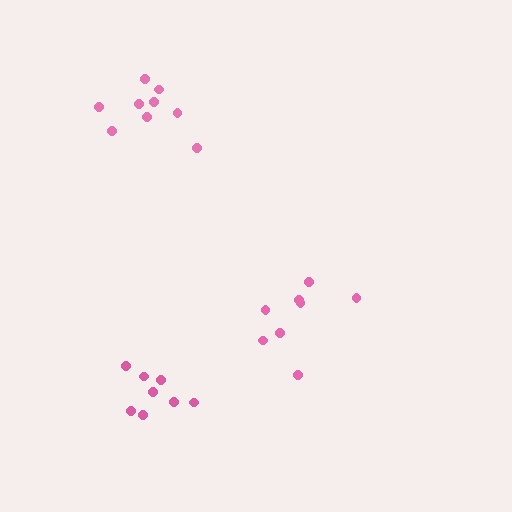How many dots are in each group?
Group 1: 8 dots, Group 2: 9 dots, Group 3: 8 dots (25 total).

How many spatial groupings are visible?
There are 3 spatial groupings.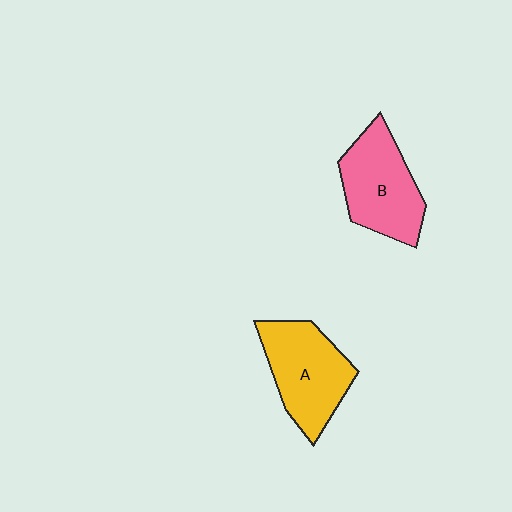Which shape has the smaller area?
Shape B (pink).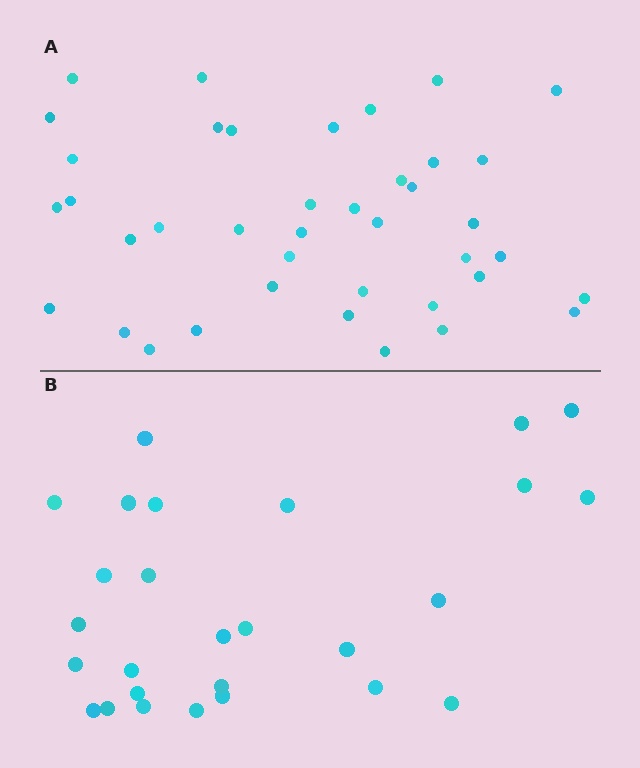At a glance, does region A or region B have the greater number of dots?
Region A (the top region) has more dots.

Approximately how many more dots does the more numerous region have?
Region A has approximately 15 more dots than region B.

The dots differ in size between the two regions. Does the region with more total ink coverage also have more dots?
No. Region B has more total ink coverage because its dots are larger, but region A actually contains more individual dots. Total area can be misleading — the number of items is what matters here.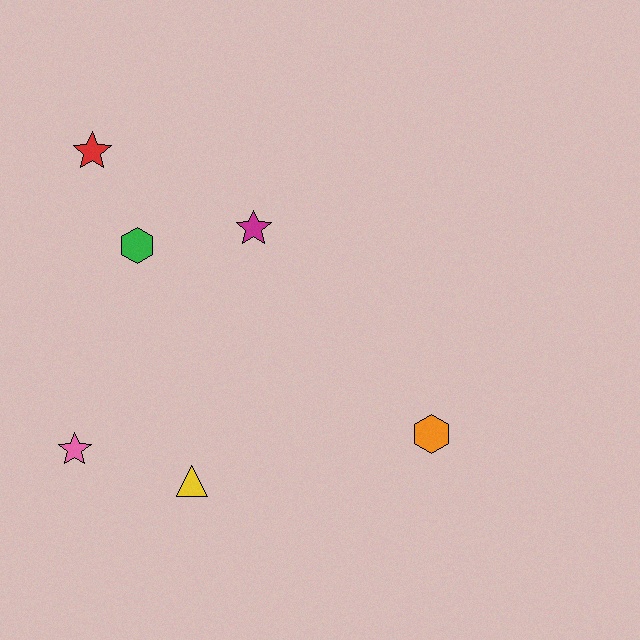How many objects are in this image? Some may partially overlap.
There are 6 objects.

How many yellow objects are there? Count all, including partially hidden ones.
There is 1 yellow object.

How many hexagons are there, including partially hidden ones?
There are 2 hexagons.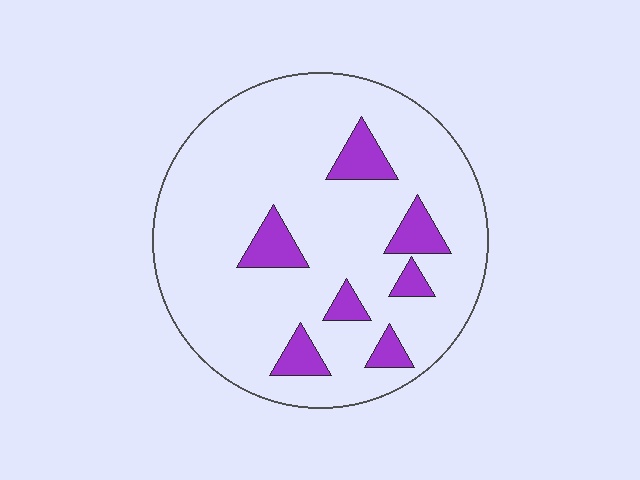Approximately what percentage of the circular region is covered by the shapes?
Approximately 15%.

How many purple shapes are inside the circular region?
7.